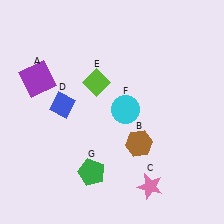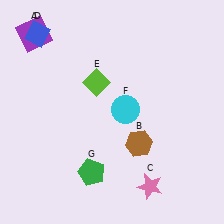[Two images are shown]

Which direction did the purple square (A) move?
The purple square (A) moved up.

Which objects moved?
The objects that moved are: the purple square (A), the blue diamond (D).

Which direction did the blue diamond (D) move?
The blue diamond (D) moved up.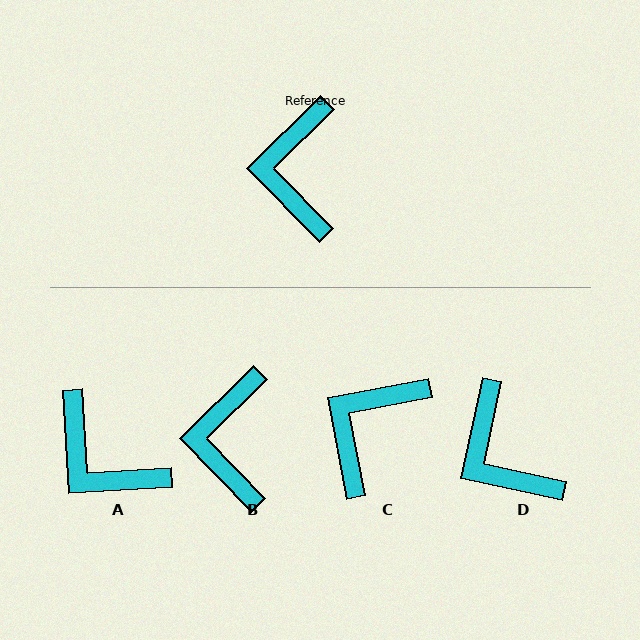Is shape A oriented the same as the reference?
No, it is off by about 49 degrees.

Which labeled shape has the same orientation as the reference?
B.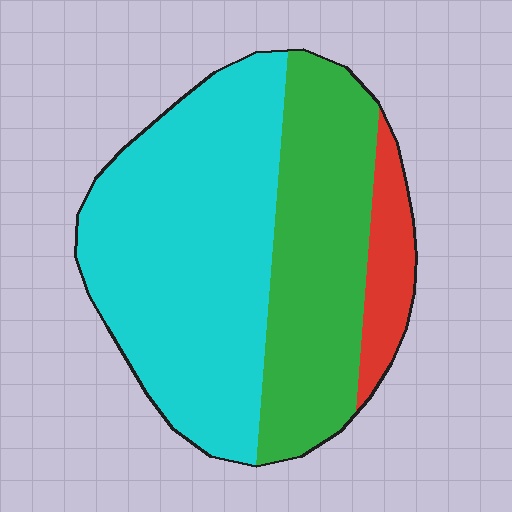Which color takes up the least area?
Red, at roughly 10%.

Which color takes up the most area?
Cyan, at roughly 55%.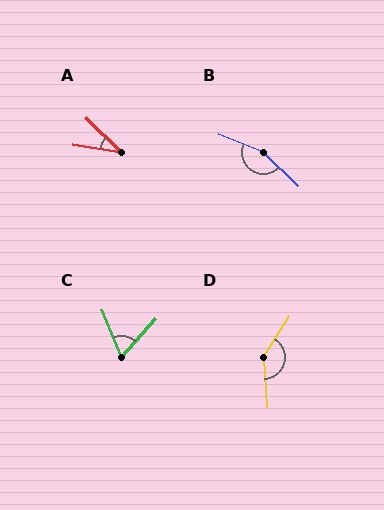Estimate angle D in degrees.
Approximately 144 degrees.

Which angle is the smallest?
A, at approximately 35 degrees.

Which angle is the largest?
B, at approximately 158 degrees.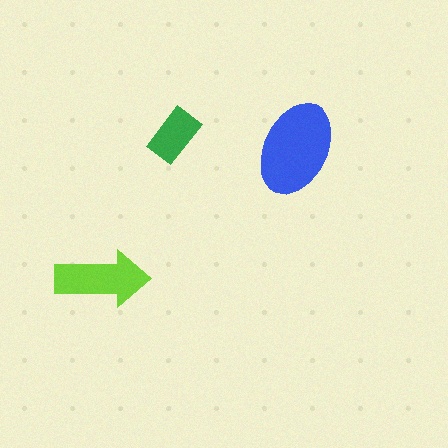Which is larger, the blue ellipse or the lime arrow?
The blue ellipse.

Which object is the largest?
The blue ellipse.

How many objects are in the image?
There are 3 objects in the image.